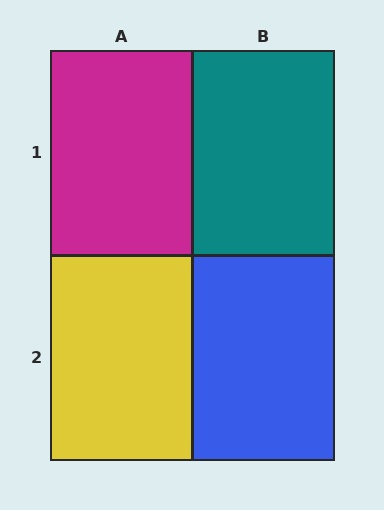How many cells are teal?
1 cell is teal.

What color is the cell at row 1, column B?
Teal.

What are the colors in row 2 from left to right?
Yellow, blue.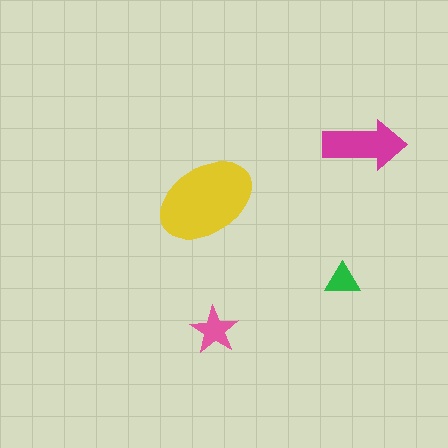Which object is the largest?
The yellow ellipse.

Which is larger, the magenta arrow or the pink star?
The magenta arrow.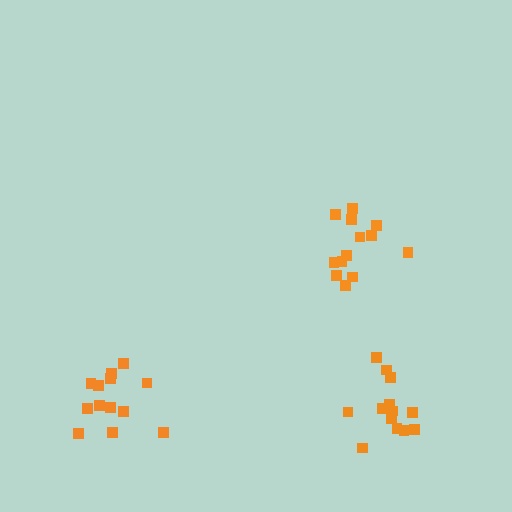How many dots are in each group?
Group 1: 13 dots, Group 2: 13 dots, Group 3: 13 dots (39 total).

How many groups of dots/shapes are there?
There are 3 groups.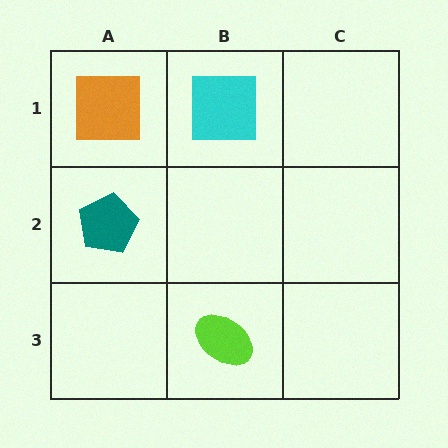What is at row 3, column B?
A lime ellipse.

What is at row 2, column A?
A teal pentagon.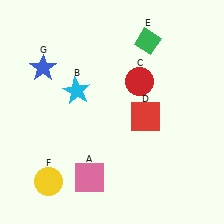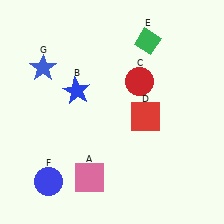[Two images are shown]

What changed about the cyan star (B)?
In Image 1, B is cyan. In Image 2, it changed to blue.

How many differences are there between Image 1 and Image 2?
There are 2 differences between the two images.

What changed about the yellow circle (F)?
In Image 1, F is yellow. In Image 2, it changed to blue.